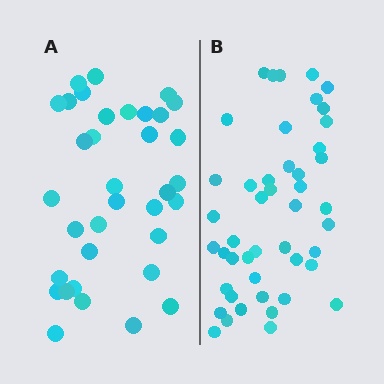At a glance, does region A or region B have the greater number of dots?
Region B (the right region) has more dots.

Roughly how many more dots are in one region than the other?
Region B has roughly 12 or so more dots than region A.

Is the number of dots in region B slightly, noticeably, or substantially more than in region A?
Region B has noticeably more, but not dramatically so. The ratio is roughly 1.3 to 1.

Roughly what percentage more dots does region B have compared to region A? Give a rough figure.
About 30% more.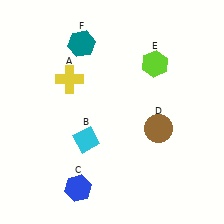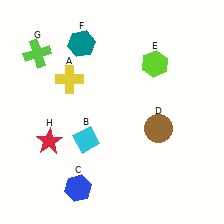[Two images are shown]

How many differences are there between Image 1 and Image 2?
There are 2 differences between the two images.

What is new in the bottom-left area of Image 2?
A red star (H) was added in the bottom-left area of Image 2.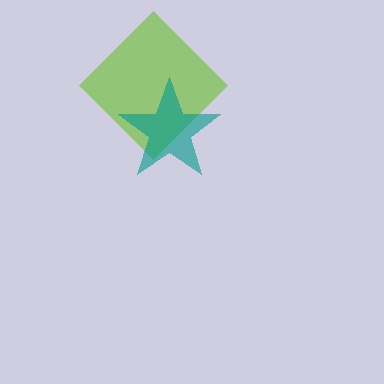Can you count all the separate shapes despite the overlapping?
Yes, there are 2 separate shapes.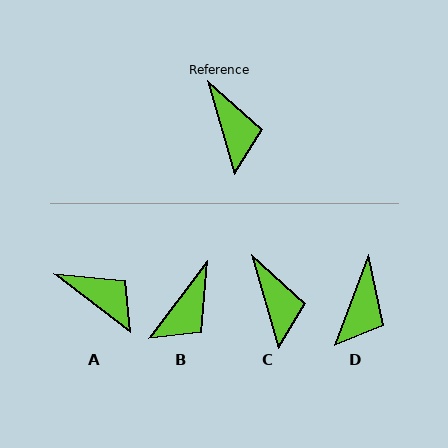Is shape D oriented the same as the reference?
No, it is off by about 37 degrees.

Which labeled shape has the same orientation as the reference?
C.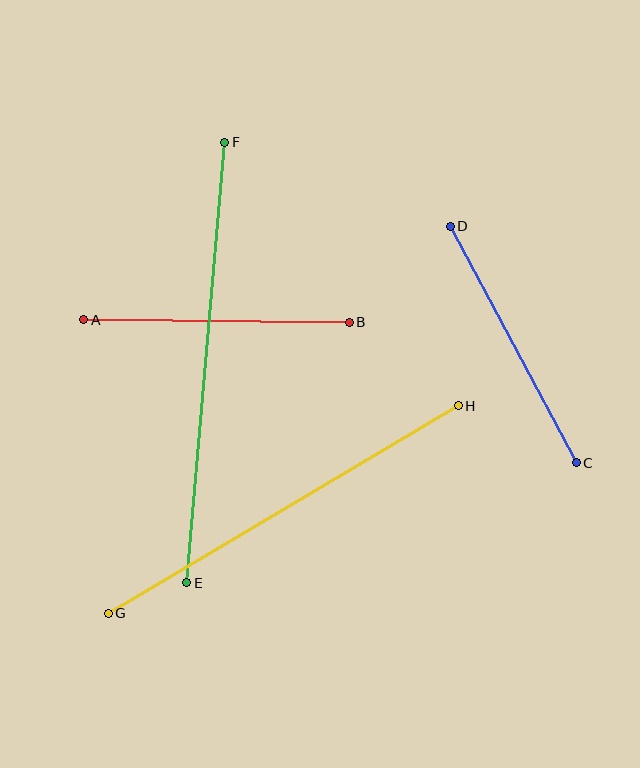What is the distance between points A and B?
The distance is approximately 265 pixels.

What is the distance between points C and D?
The distance is approximately 268 pixels.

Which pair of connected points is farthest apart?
Points E and F are farthest apart.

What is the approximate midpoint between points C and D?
The midpoint is at approximately (513, 345) pixels.